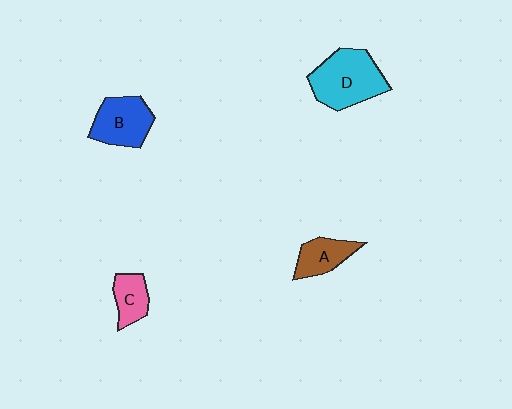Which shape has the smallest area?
Shape C (pink).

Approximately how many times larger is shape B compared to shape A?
Approximately 1.4 times.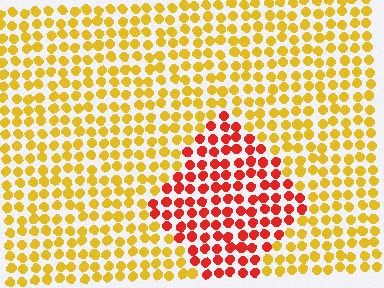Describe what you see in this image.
The image is filled with small yellow elements in a uniform arrangement. A diamond-shaped region is visible where the elements are tinted to a slightly different hue, forming a subtle color boundary.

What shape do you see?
I see a diamond.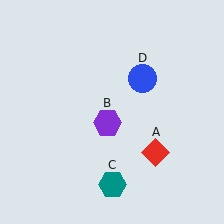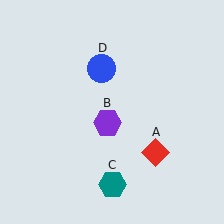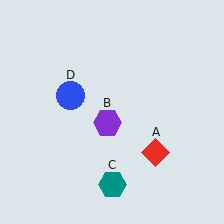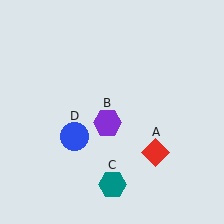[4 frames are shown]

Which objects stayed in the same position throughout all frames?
Red diamond (object A) and purple hexagon (object B) and teal hexagon (object C) remained stationary.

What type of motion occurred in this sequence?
The blue circle (object D) rotated counterclockwise around the center of the scene.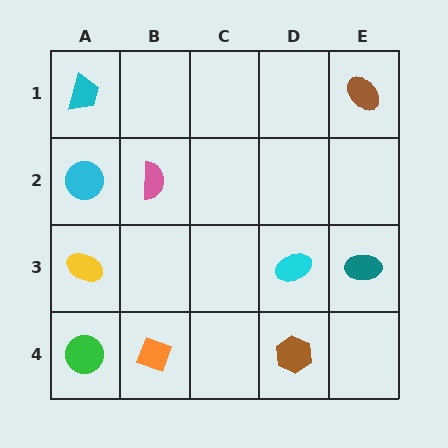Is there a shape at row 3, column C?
No, that cell is empty.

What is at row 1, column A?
A cyan trapezoid.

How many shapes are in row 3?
3 shapes.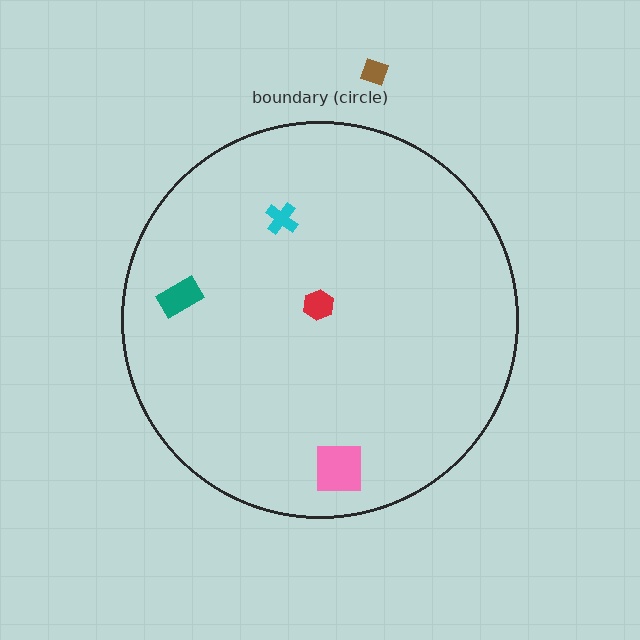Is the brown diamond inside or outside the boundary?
Outside.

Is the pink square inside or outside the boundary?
Inside.